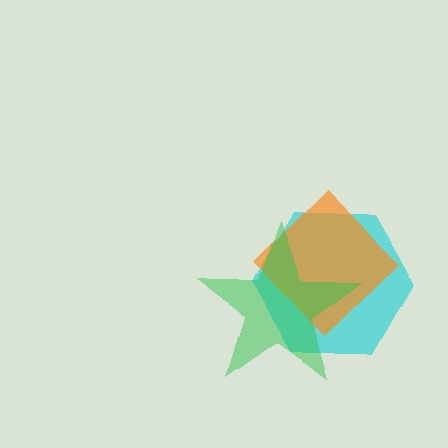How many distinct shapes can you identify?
There are 3 distinct shapes: a cyan hexagon, an orange diamond, a green star.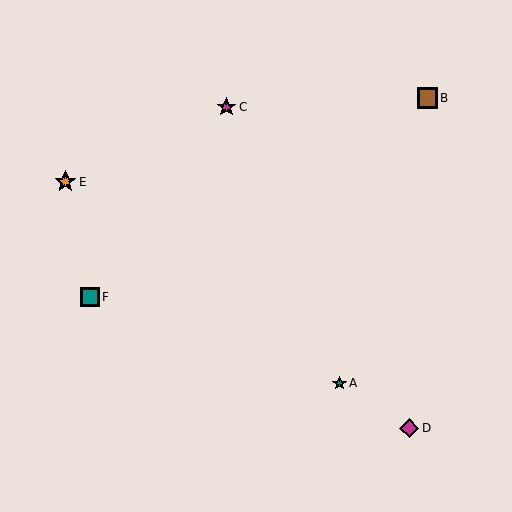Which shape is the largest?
The orange star (labeled E) is the largest.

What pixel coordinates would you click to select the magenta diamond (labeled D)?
Click at (409, 428) to select the magenta diamond D.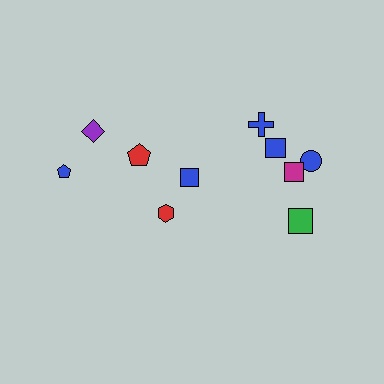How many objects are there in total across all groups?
There are 10 objects.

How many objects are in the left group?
There are 4 objects.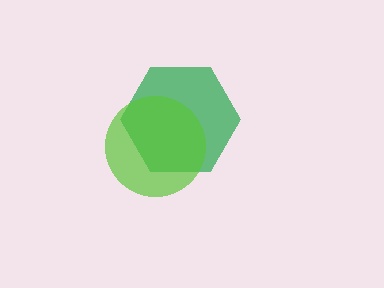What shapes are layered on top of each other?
The layered shapes are: a green hexagon, a lime circle.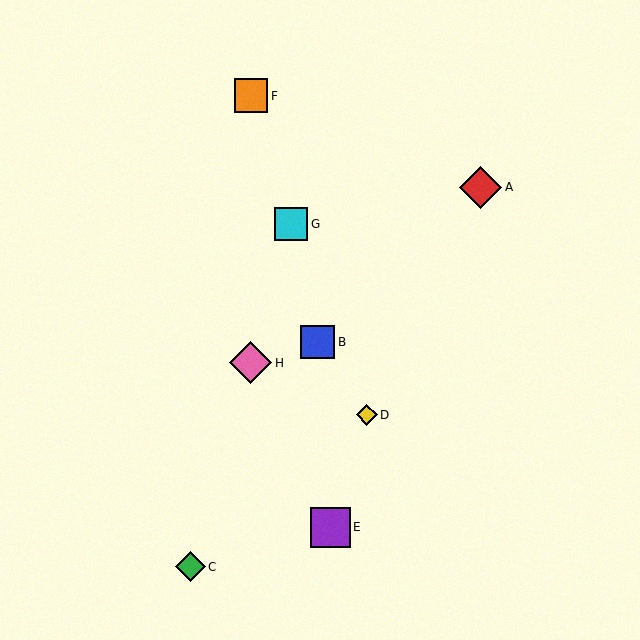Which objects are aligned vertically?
Objects F, H are aligned vertically.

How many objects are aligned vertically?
2 objects (F, H) are aligned vertically.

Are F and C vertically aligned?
No, F is at x≈251 and C is at x≈190.